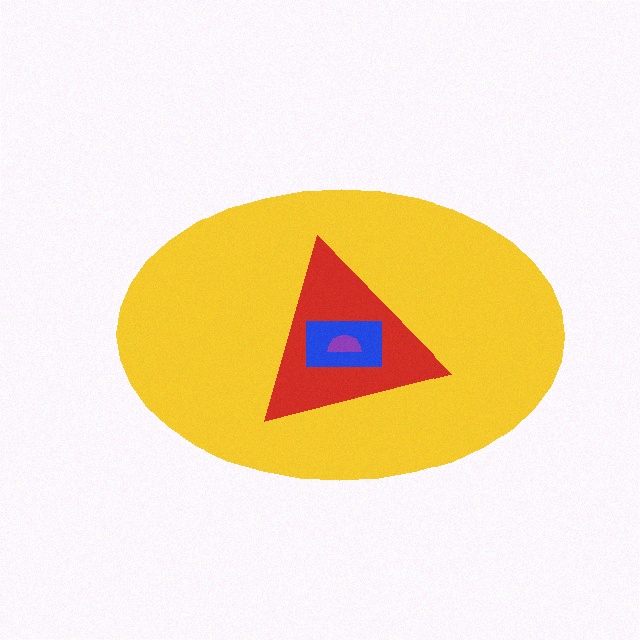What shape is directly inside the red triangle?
The blue rectangle.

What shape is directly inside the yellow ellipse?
The red triangle.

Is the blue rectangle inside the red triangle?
Yes.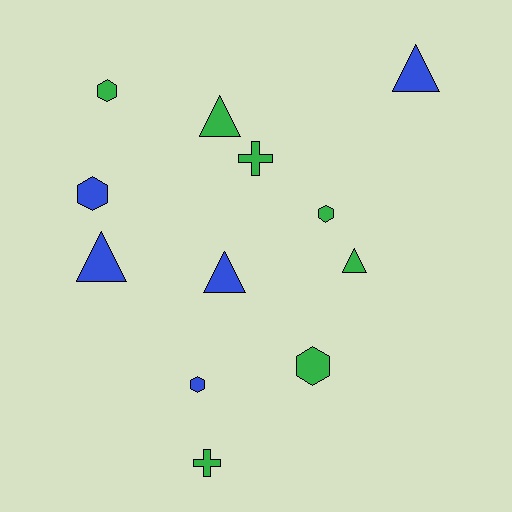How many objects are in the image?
There are 12 objects.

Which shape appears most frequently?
Triangle, with 5 objects.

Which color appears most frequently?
Green, with 7 objects.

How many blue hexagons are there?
There are 2 blue hexagons.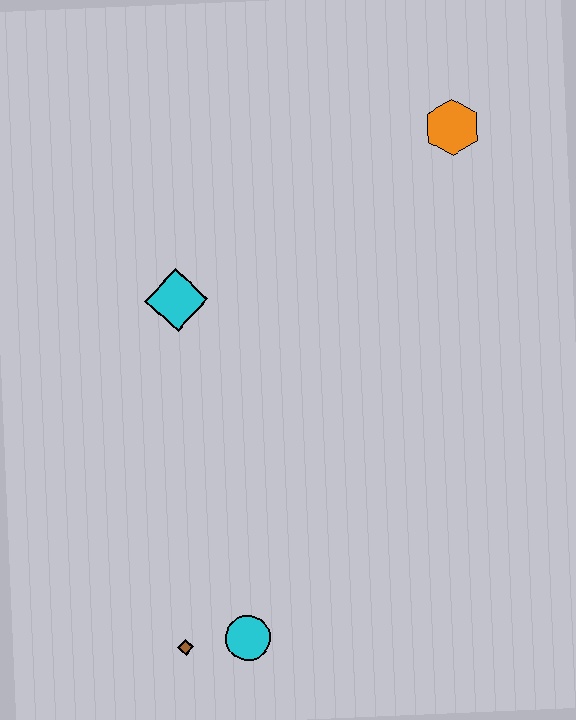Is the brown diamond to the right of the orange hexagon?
No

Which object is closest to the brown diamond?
The cyan circle is closest to the brown diamond.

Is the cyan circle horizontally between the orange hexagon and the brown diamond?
Yes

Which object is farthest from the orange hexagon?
The brown diamond is farthest from the orange hexagon.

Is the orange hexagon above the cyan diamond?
Yes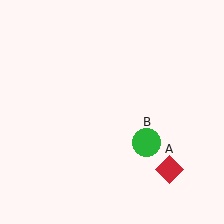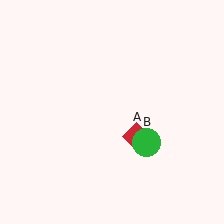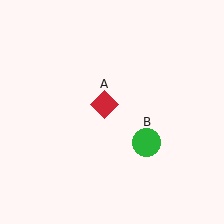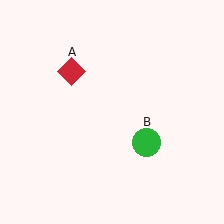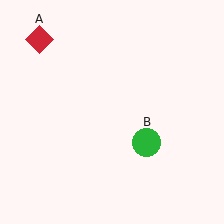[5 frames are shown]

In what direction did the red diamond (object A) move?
The red diamond (object A) moved up and to the left.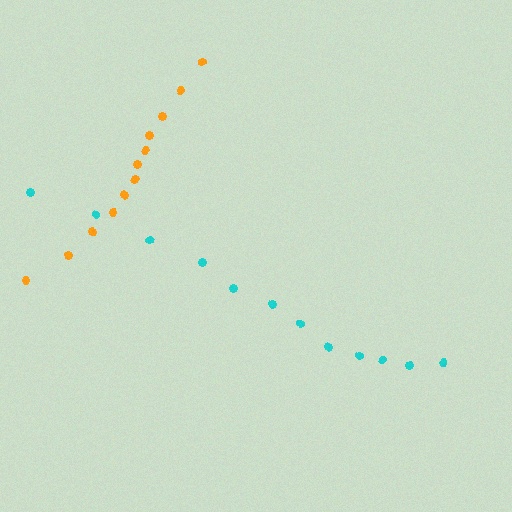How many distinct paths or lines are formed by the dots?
There are 2 distinct paths.